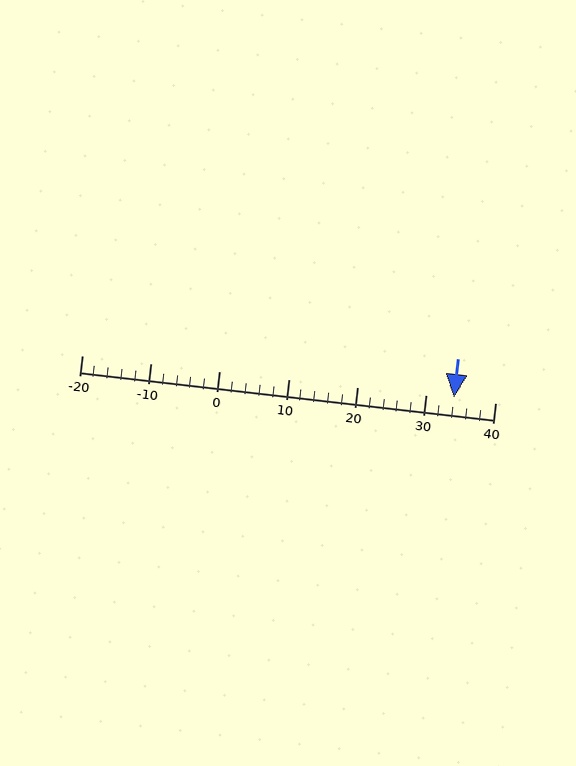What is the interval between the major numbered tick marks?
The major tick marks are spaced 10 units apart.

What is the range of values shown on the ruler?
The ruler shows values from -20 to 40.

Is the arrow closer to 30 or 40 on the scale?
The arrow is closer to 30.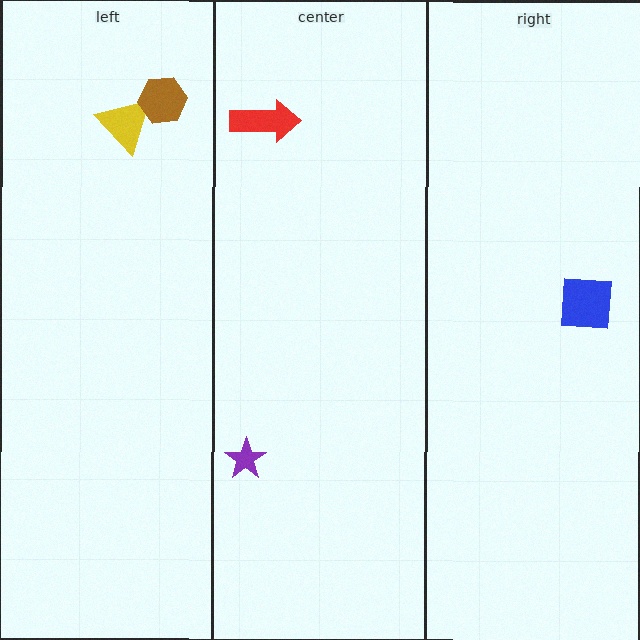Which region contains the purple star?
The center region.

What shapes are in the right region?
The blue square.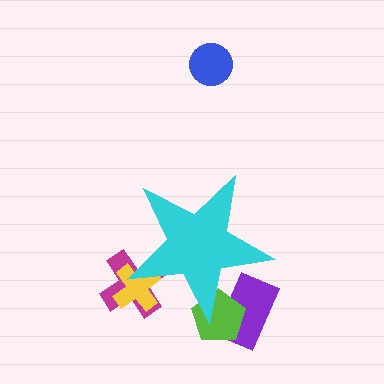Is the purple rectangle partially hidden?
Yes, the purple rectangle is partially hidden behind the cyan star.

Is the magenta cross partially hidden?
Yes, the magenta cross is partially hidden behind the cyan star.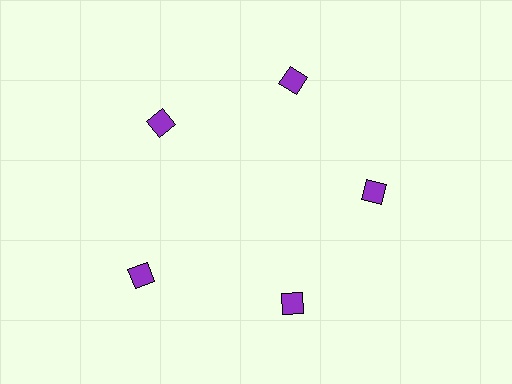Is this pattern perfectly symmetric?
No. The 5 purple diamonds are arranged in a ring, but one element near the 8 o'clock position is pushed outward from the center, breaking the 5-fold rotational symmetry.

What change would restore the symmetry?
The symmetry would be restored by moving it inward, back onto the ring so that all 5 diamonds sit at equal angles and equal distance from the center.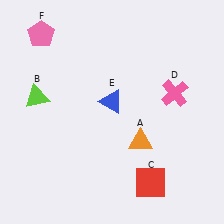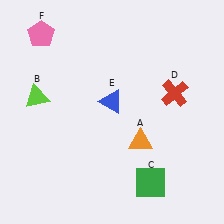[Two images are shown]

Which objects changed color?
C changed from red to green. D changed from pink to red.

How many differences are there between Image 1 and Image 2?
There are 2 differences between the two images.